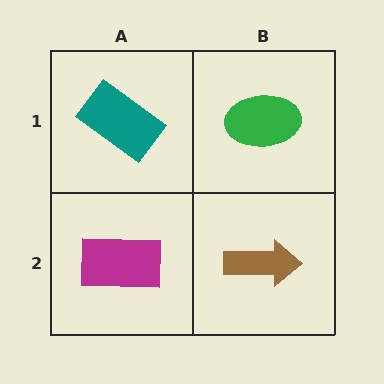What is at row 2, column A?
A magenta rectangle.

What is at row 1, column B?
A green ellipse.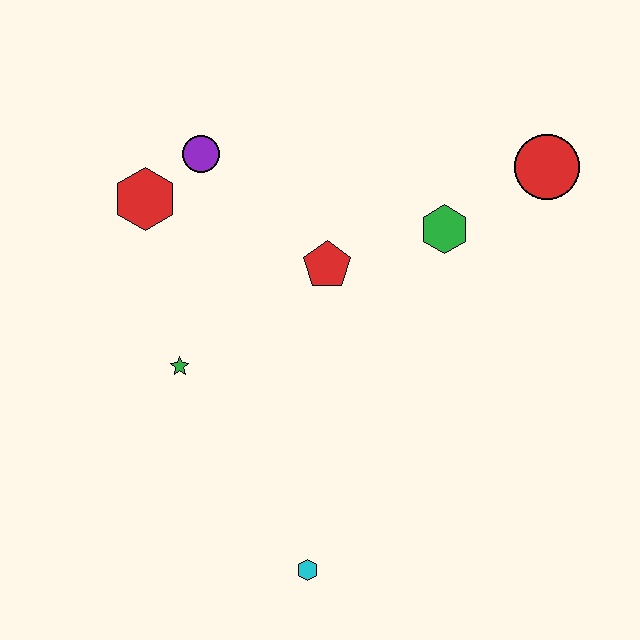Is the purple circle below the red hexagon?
No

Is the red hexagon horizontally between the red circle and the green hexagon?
No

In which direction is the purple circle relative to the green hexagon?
The purple circle is to the left of the green hexagon.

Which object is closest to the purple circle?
The red hexagon is closest to the purple circle.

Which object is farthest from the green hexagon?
The cyan hexagon is farthest from the green hexagon.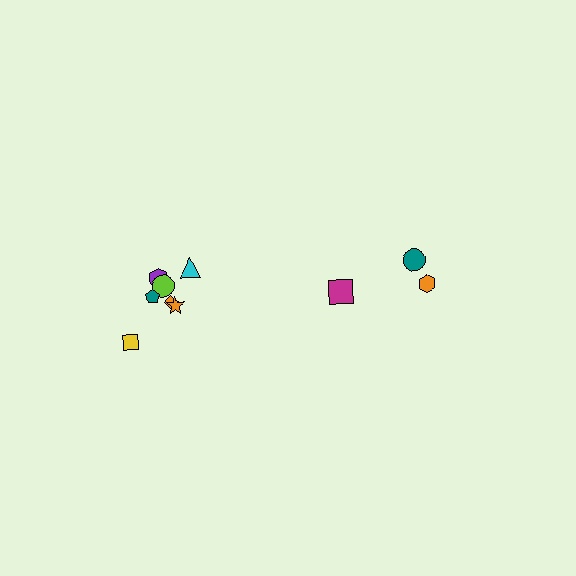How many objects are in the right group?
There are 3 objects.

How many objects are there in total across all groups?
There are 11 objects.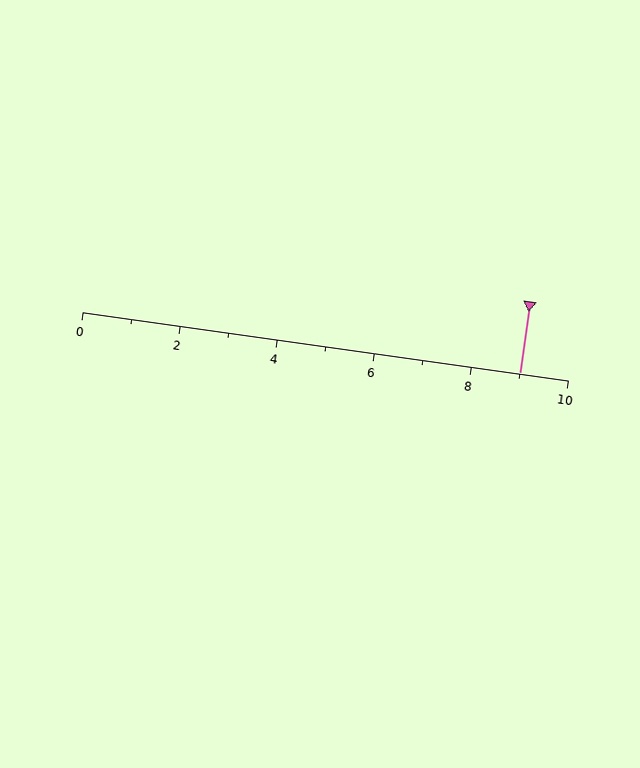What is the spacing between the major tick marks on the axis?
The major ticks are spaced 2 apart.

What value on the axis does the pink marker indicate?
The marker indicates approximately 9.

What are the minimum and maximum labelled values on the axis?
The axis runs from 0 to 10.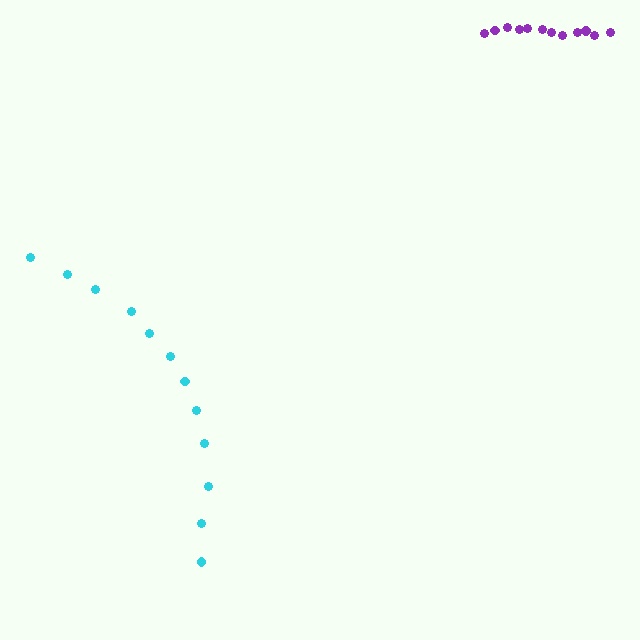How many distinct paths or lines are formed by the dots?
There are 2 distinct paths.